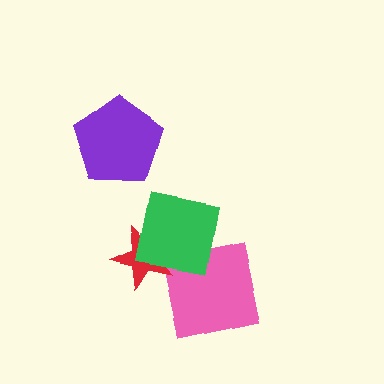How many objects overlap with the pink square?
1 object overlaps with the pink square.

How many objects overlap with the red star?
1 object overlaps with the red star.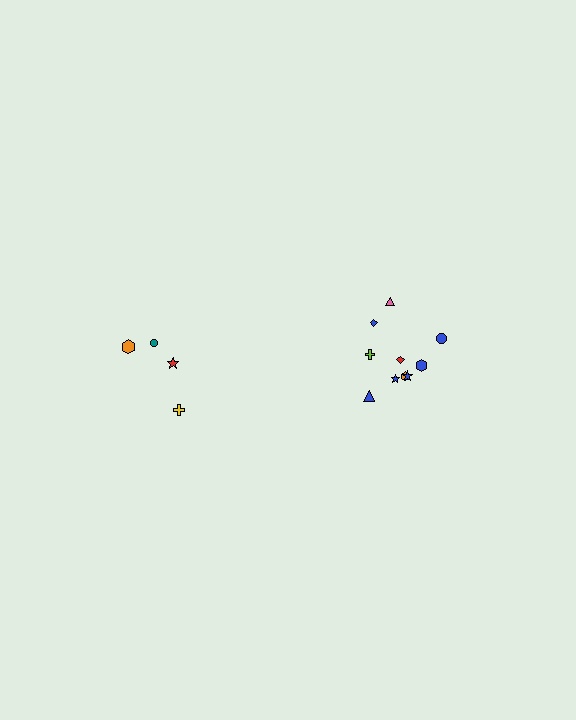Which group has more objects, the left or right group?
The right group.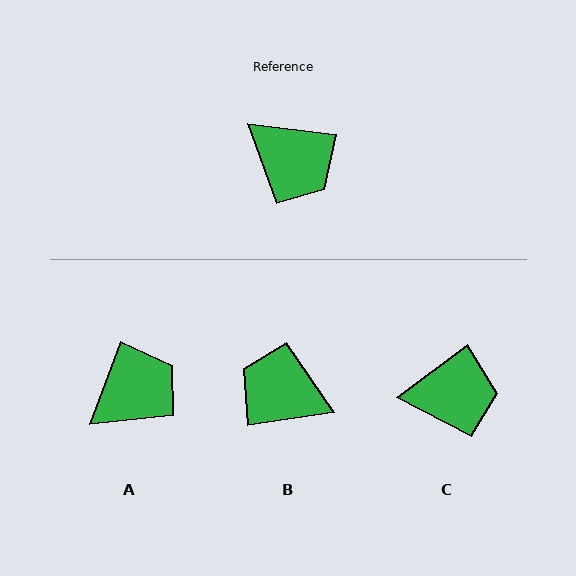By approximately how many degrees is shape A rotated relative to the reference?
Approximately 76 degrees counter-clockwise.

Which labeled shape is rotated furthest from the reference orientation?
B, about 165 degrees away.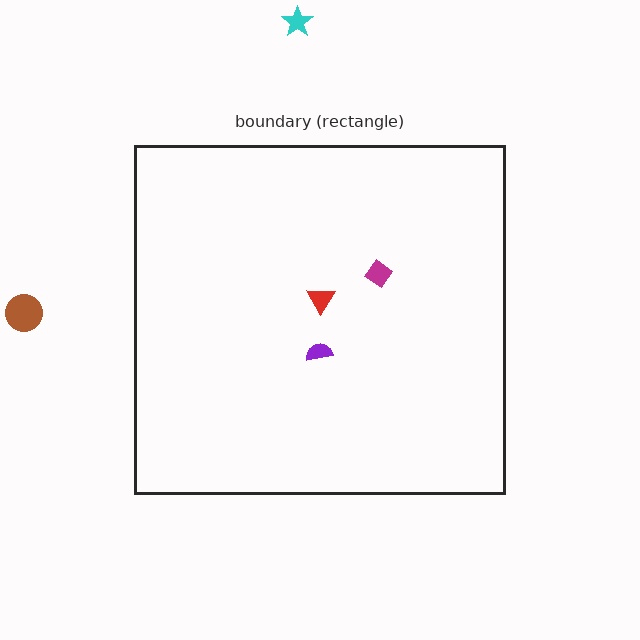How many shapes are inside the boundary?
3 inside, 2 outside.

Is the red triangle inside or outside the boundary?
Inside.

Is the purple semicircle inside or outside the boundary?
Inside.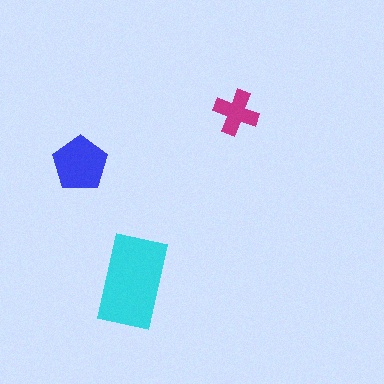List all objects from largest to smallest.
The cyan rectangle, the blue pentagon, the magenta cross.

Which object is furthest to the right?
The magenta cross is rightmost.